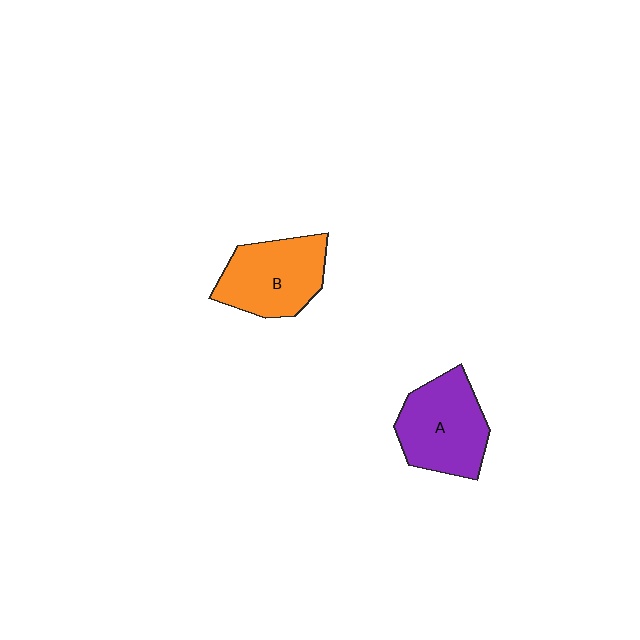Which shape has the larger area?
Shape A (purple).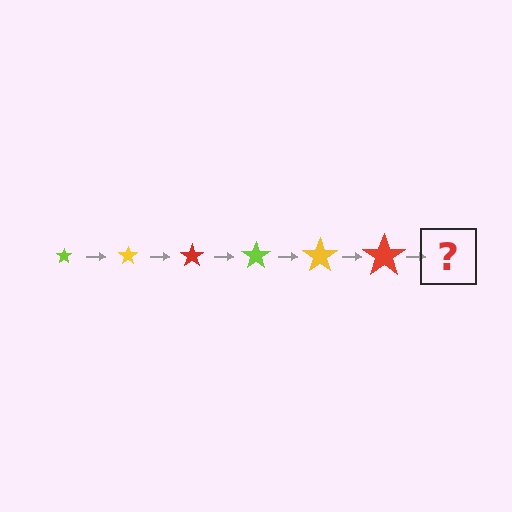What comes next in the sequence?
The next element should be a lime star, larger than the previous one.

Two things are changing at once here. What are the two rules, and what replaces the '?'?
The two rules are that the star grows larger each step and the color cycles through lime, yellow, and red. The '?' should be a lime star, larger than the previous one.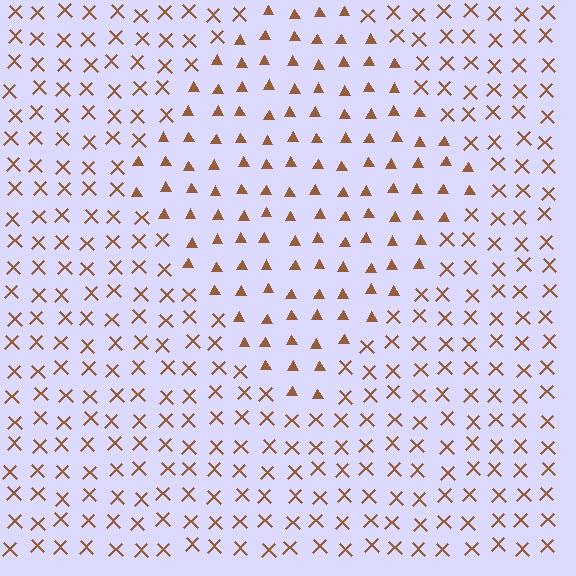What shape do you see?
I see a diamond.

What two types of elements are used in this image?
The image uses triangles inside the diamond region and X marks outside it.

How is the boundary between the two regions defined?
The boundary is defined by a change in element shape: triangles inside vs. X marks outside. All elements share the same color and spacing.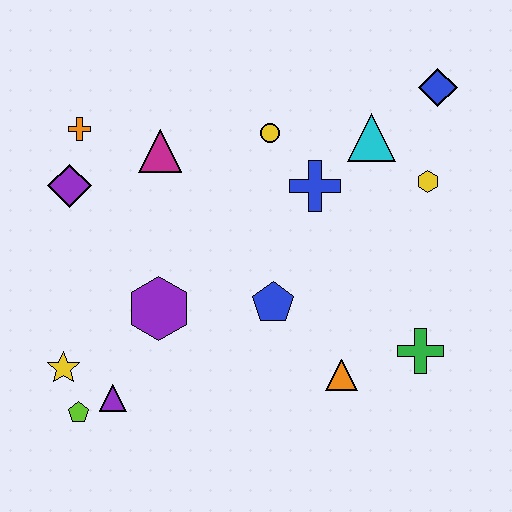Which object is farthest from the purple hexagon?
The blue diamond is farthest from the purple hexagon.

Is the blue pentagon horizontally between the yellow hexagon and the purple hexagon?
Yes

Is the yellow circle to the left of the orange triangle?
Yes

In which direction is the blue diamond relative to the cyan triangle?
The blue diamond is to the right of the cyan triangle.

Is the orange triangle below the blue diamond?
Yes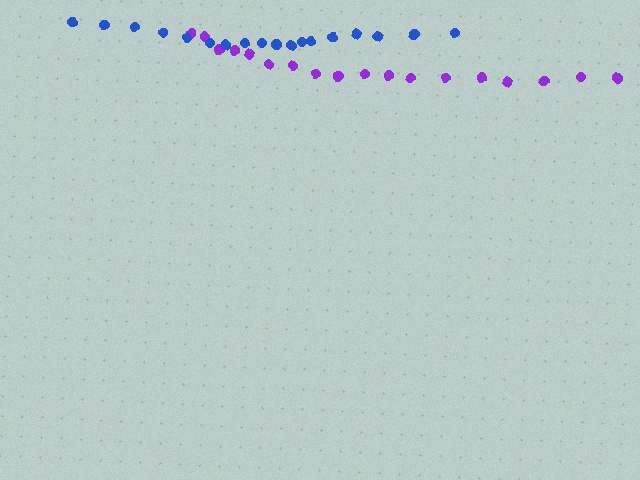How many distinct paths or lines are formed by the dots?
There are 2 distinct paths.